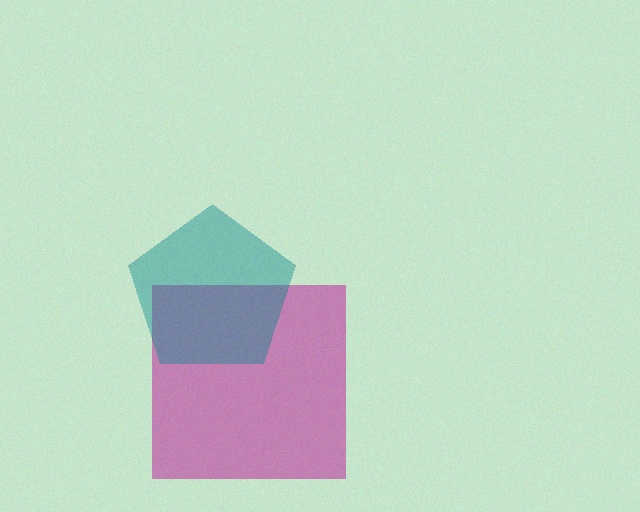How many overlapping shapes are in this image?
There are 2 overlapping shapes in the image.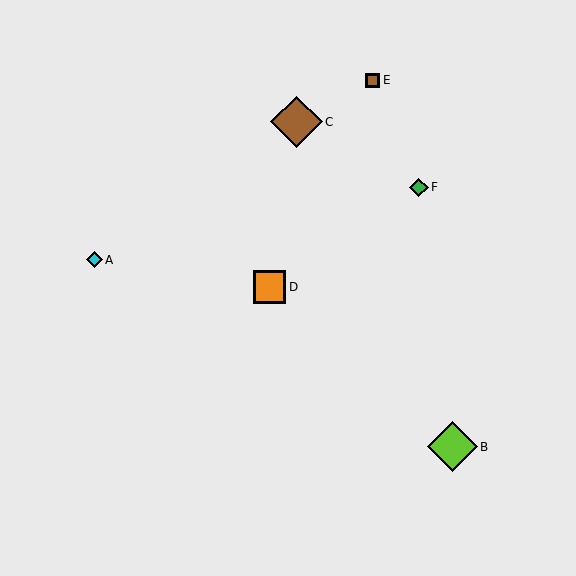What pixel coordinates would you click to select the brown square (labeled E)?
Click at (373, 81) to select the brown square E.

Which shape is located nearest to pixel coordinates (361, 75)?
The brown square (labeled E) at (373, 81) is nearest to that location.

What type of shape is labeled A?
Shape A is a cyan diamond.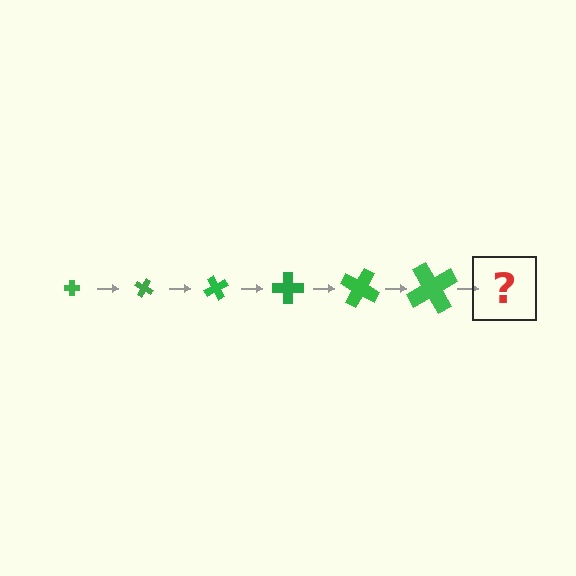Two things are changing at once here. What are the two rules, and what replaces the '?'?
The two rules are that the cross grows larger each step and it rotates 30 degrees each step. The '?' should be a cross, larger than the previous one and rotated 180 degrees from the start.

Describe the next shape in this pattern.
It should be a cross, larger than the previous one and rotated 180 degrees from the start.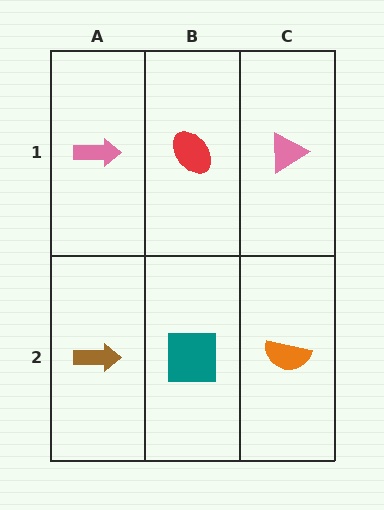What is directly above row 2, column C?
A pink triangle.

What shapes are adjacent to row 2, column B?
A red ellipse (row 1, column B), a brown arrow (row 2, column A), an orange semicircle (row 2, column C).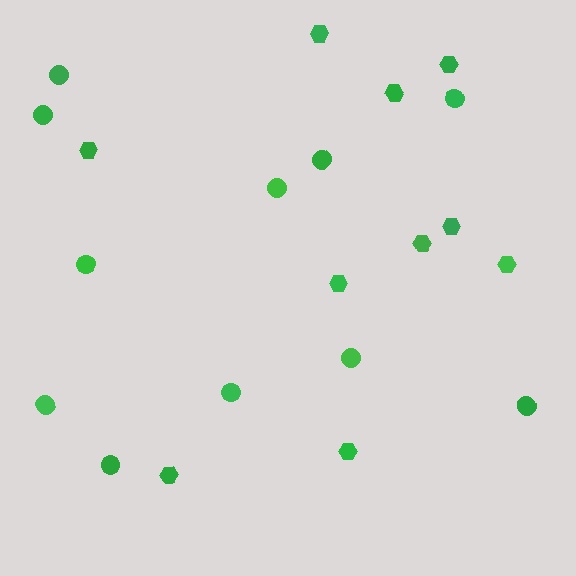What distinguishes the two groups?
There are 2 groups: one group of hexagons (10) and one group of circles (11).